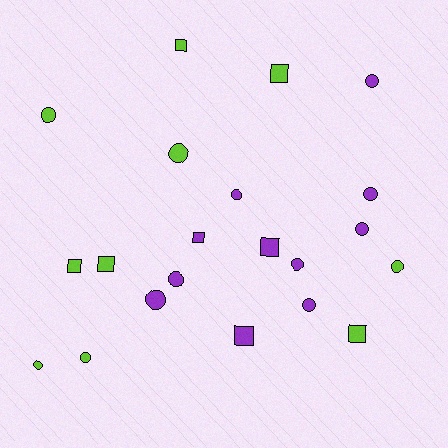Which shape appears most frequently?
Circle, with 13 objects.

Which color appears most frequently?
Purple, with 11 objects.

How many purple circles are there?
There are 8 purple circles.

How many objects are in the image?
There are 21 objects.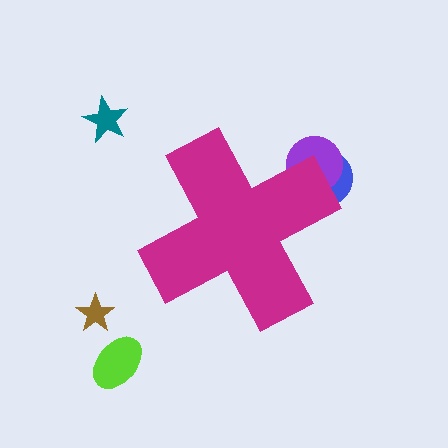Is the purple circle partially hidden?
Yes, the purple circle is partially hidden behind the magenta cross.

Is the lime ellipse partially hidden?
No, the lime ellipse is fully visible.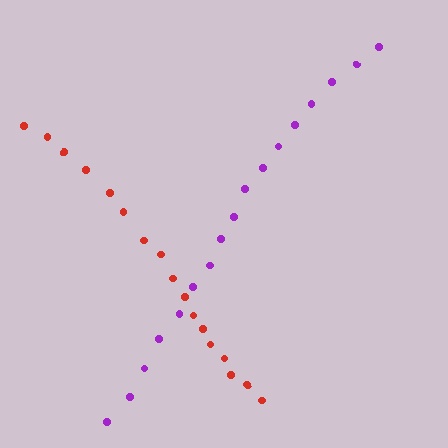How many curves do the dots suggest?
There are 2 distinct paths.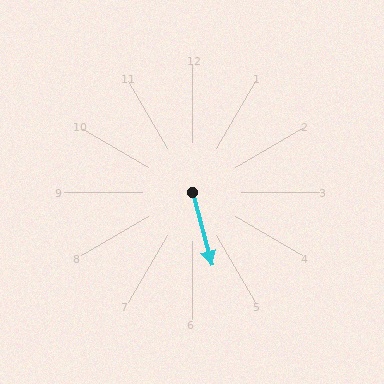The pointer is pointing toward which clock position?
Roughly 5 o'clock.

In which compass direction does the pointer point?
South.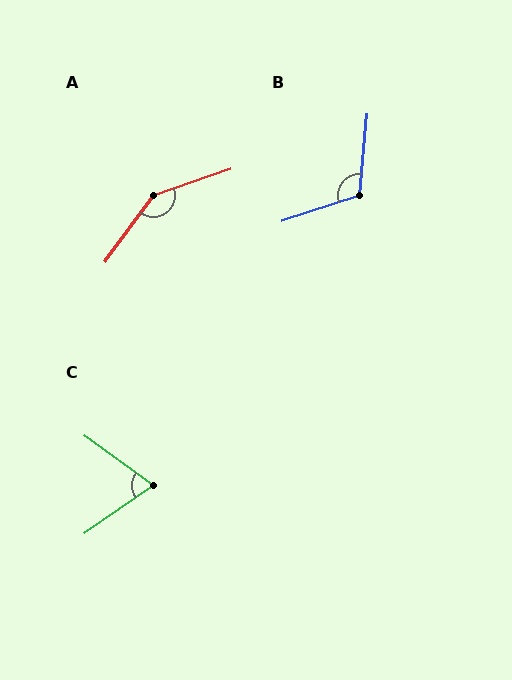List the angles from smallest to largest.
C (71°), B (114°), A (145°).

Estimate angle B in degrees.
Approximately 114 degrees.